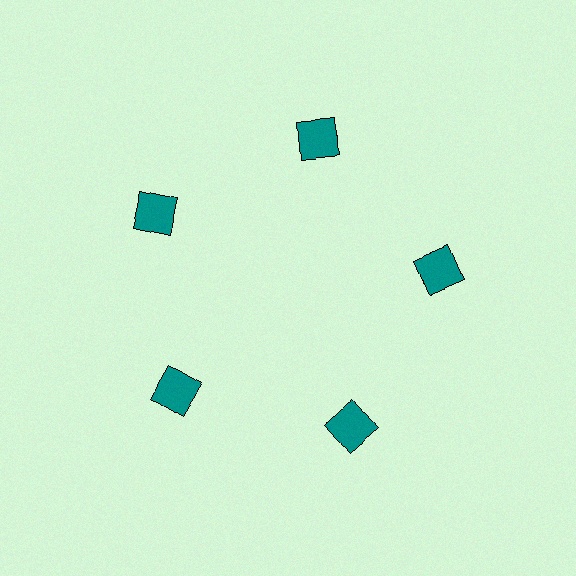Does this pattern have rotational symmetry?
Yes, this pattern has 5-fold rotational symmetry. It looks the same after rotating 72 degrees around the center.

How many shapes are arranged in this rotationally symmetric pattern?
There are 5 shapes, arranged in 5 groups of 1.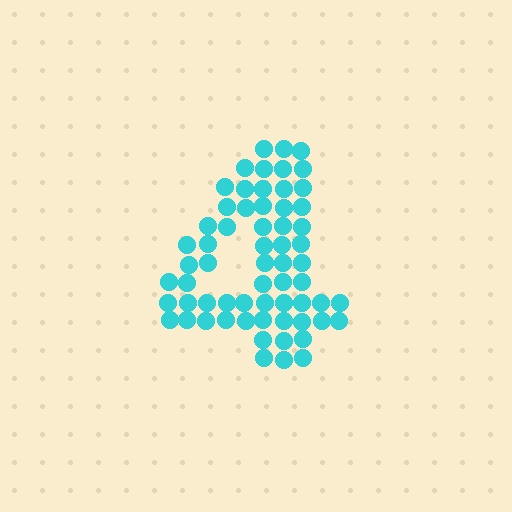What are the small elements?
The small elements are circles.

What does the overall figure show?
The overall figure shows the digit 4.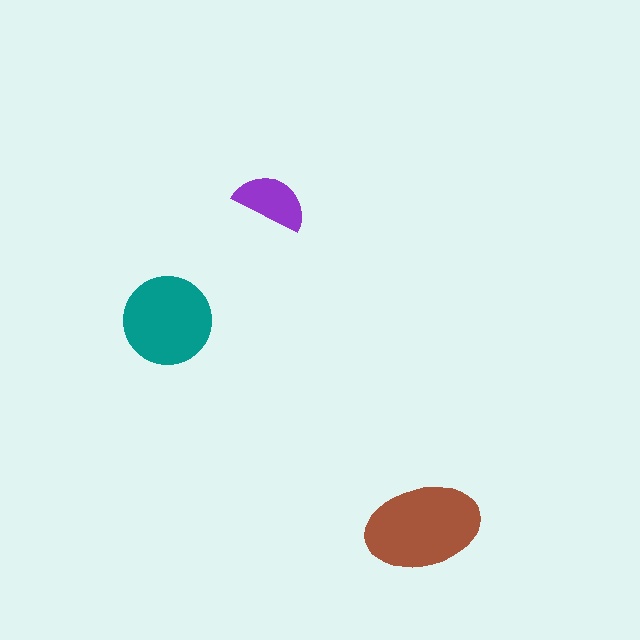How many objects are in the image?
There are 3 objects in the image.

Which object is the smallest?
The purple semicircle.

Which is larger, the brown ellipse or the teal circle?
The brown ellipse.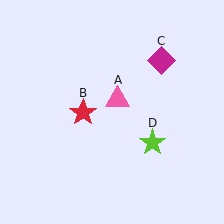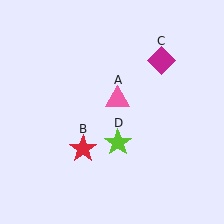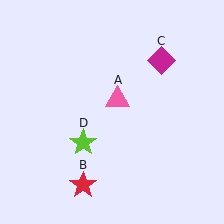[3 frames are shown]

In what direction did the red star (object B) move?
The red star (object B) moved down.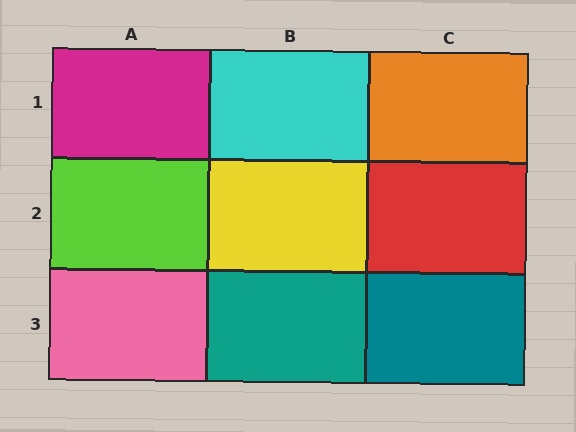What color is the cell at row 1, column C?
Orange.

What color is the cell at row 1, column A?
Magenta.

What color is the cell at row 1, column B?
Cyan.